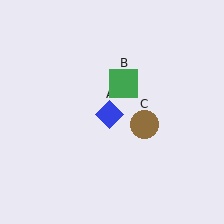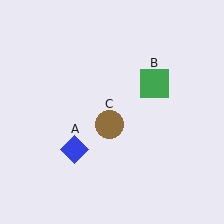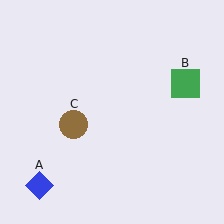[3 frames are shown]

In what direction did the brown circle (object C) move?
The brown circle (object C) moved left.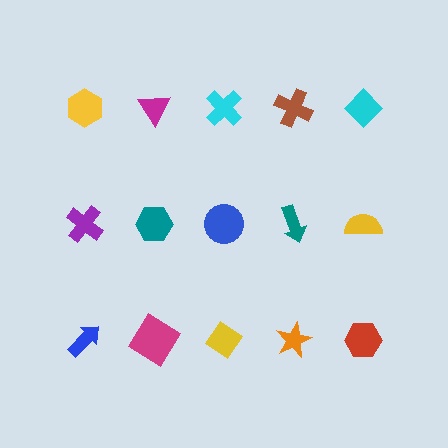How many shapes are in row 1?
5 shapes.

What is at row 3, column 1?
A blue arrow.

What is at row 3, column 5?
A red hexagon.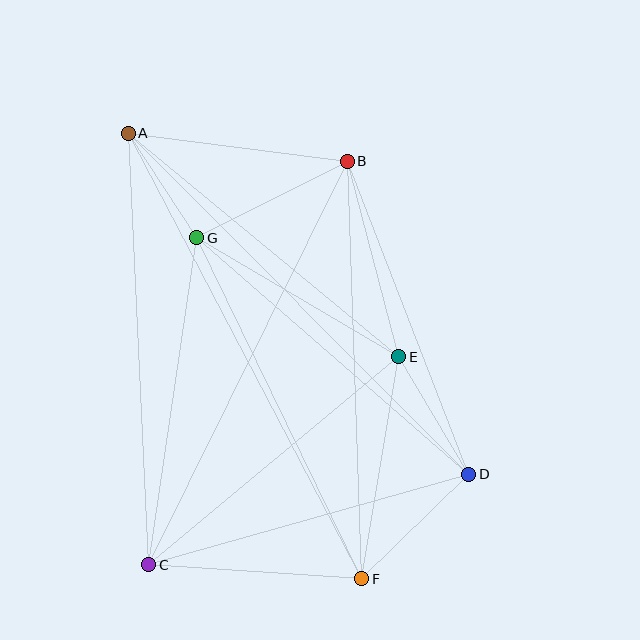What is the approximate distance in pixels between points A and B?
The distance between A and B is approximately 221 pixels.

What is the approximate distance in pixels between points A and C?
The distance between A and C is approximately 432 pixels.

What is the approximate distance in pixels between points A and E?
The distance between A and E is approximately 351 pixels.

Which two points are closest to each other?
Points A and G are closest to each other.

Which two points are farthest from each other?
Points A and F are farthest from each other.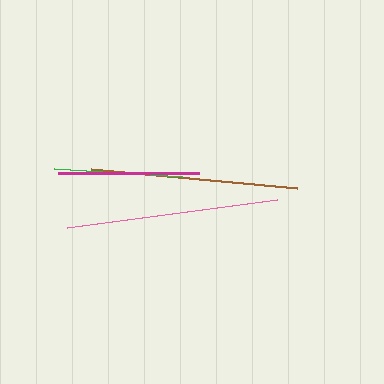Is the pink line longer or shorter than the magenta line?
The pink line is longer than the magenta line.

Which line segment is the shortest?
The green line is the shortest at approximately 129 pixels.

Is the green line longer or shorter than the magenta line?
The magenta line is longer than the green line.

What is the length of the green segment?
The green segment is approximately 129 pixels long.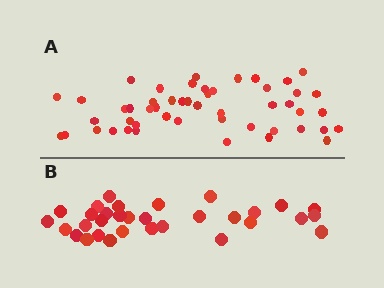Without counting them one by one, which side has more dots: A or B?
Region A (the top region) has more dots.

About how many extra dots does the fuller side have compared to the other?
Region A has approximately 20 more dots than region B.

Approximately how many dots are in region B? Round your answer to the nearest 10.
About 30 dots. (The exact count is 32, which rounds to 30.)